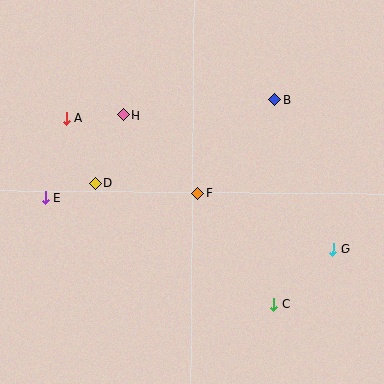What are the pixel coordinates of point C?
Point C is at (274, 304).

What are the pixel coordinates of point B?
Point B is at (275, 100).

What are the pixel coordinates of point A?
Point A is at (66, 118).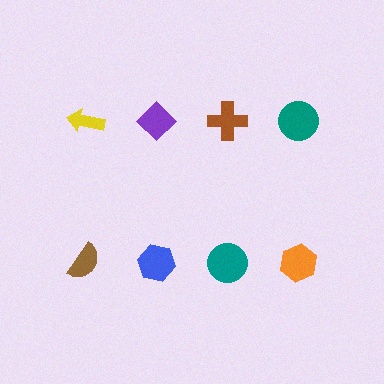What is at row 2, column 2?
A blue hexagon.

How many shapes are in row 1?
4 shapes.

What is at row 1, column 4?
A teal circle.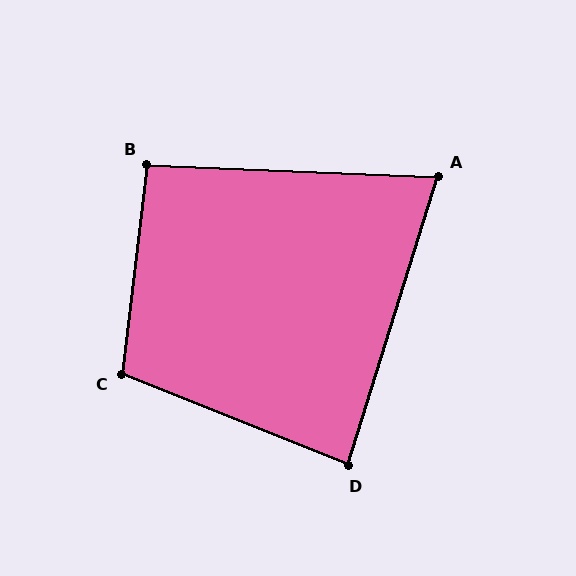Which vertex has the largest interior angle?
C, at approximately 105 degrees.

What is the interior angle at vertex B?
Approximately 95 degrees (approximately right).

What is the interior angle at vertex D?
Approximately 85 degrees (approximately right).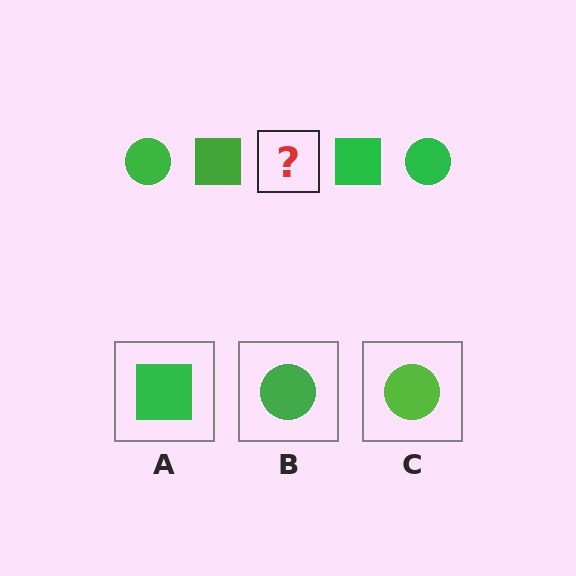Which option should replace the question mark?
Option B.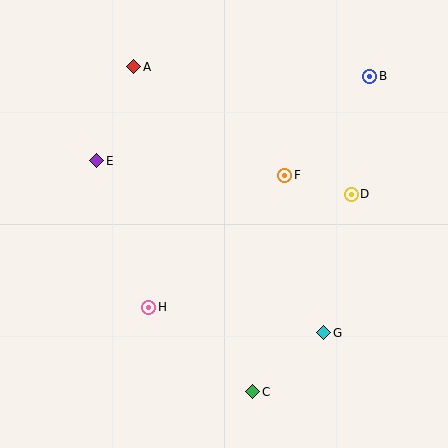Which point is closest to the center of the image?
Point F at (285, 175) is closest to the center.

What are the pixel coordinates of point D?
Point D is at (351, 194).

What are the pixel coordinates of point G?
Point G is at (324, 333).